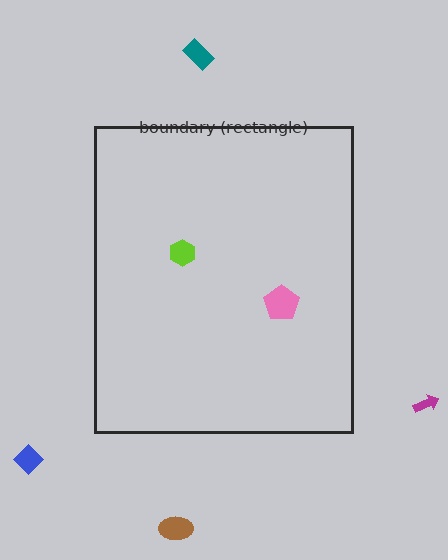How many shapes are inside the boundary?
2 inside, 4 outside.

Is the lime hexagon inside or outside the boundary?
Inside.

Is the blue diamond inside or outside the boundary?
Outside.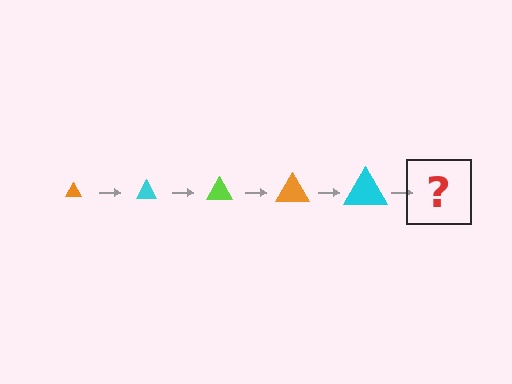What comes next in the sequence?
The next element should be a lime triangle, larger than the previous one.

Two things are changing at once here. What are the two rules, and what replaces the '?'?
The two rules are that the triangle grows larger each step and the color cycles through orange, cyan, and lime. The '?' should be a lime triangle, larger than the previous one.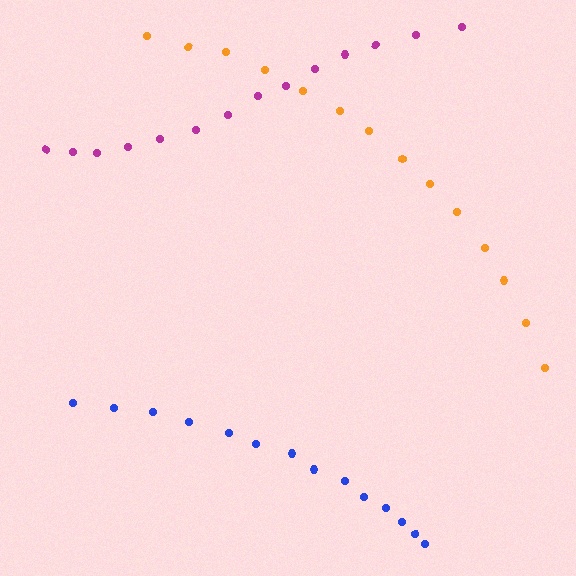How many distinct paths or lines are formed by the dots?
There are 3 distinct paths.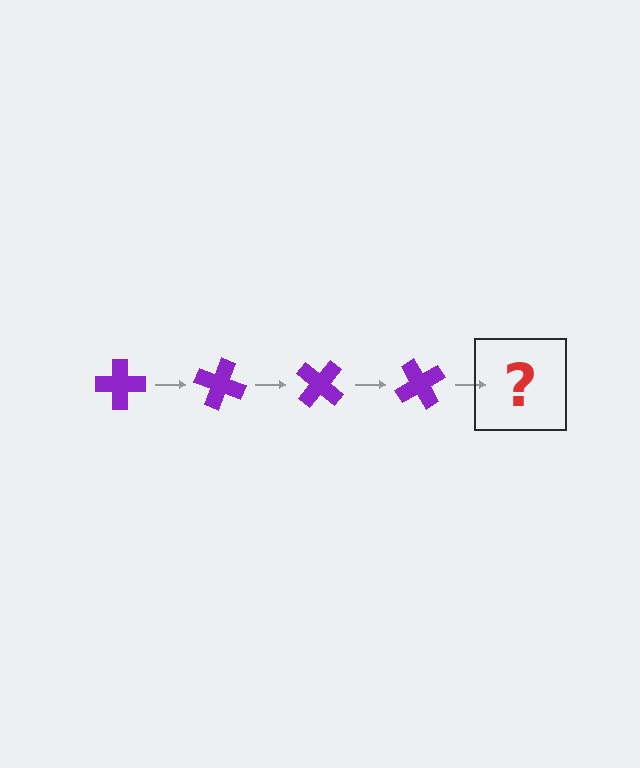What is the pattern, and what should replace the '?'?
The pattern is that the cross rotates 20 degrees each step. The '?' should be a purple cross rotated 80 degrees.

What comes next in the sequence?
The next element should be a purple cross rotated 80 degrees.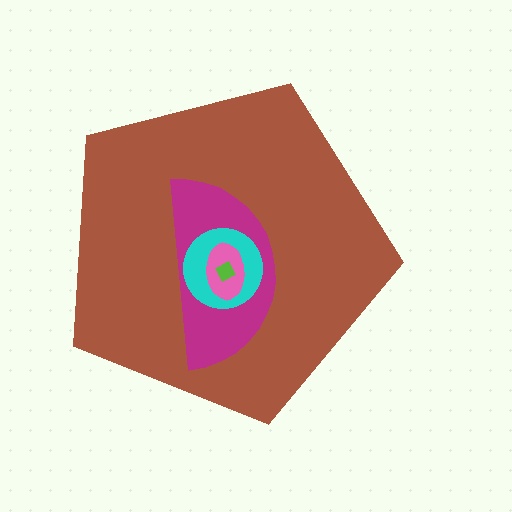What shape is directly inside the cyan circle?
The pink ellipse.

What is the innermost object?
The lime square.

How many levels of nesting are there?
5.